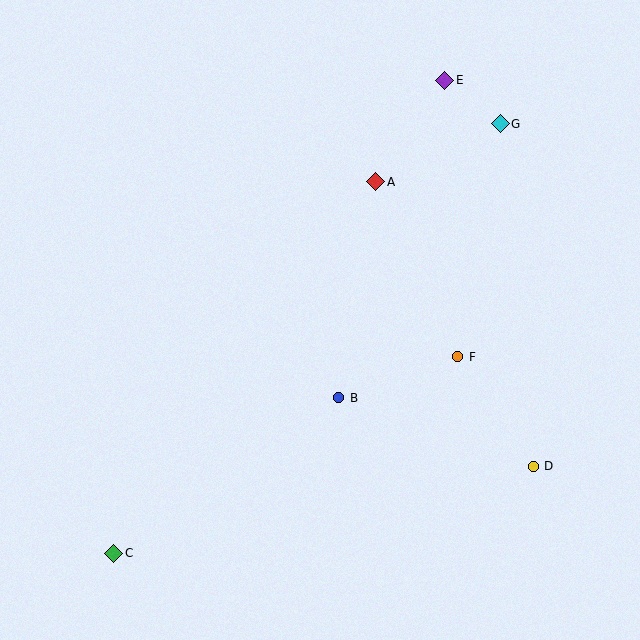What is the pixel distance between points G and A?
The distance between G and A is 137 pixels.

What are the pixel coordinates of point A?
Point A is at (376, 182).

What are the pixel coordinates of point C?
Point C is at (114, 553).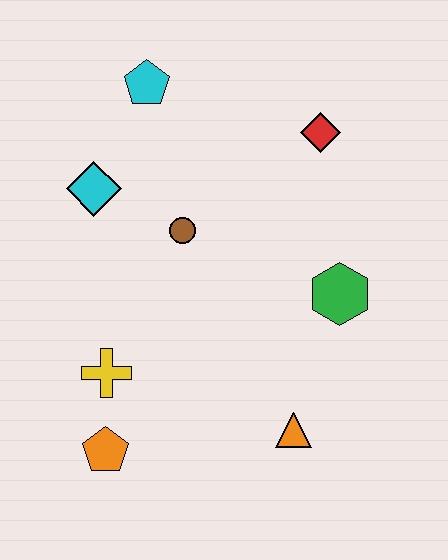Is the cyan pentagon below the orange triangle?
No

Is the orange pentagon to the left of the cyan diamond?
No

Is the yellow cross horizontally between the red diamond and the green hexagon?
No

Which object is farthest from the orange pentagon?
The red diamond is farthest from the orange pentagon.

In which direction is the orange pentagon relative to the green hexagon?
The orange pentagon is to the left of the green hexagon.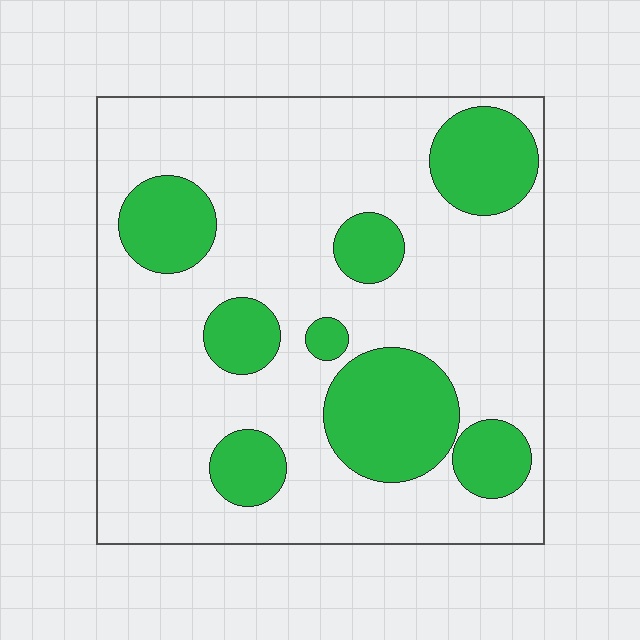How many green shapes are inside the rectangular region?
8.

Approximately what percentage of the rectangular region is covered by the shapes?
Approximately 25%.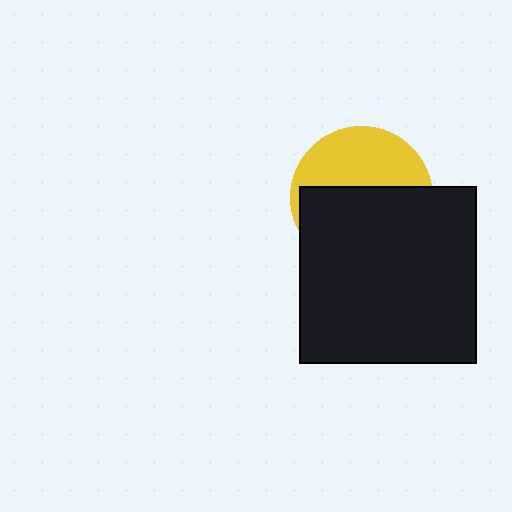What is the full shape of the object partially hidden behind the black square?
The partially hidden object is a yellow circle.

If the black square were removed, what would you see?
You would see the complete yellow circle.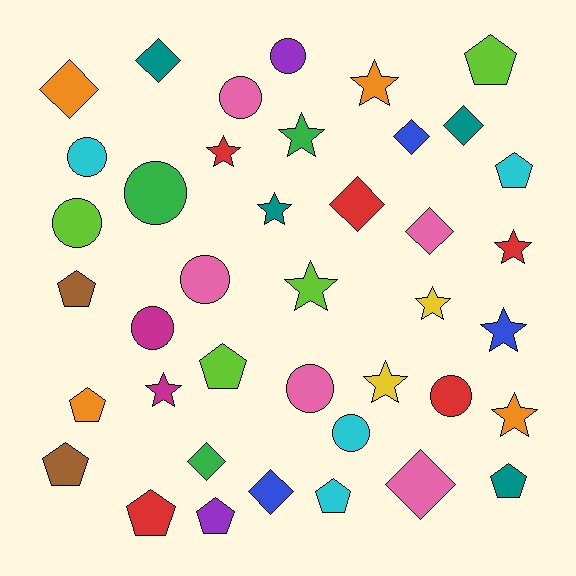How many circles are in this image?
There are 10 circles.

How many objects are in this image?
There are 40 objects.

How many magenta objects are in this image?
There are 2 magenta objects.